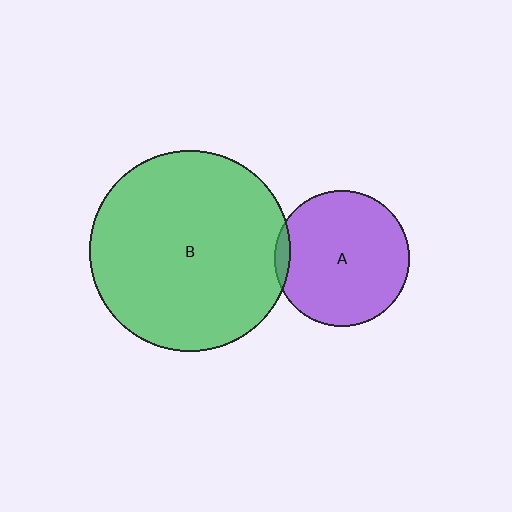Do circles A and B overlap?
Yes.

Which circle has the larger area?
Circle B (green).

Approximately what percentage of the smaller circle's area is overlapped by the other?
Approximately 5%.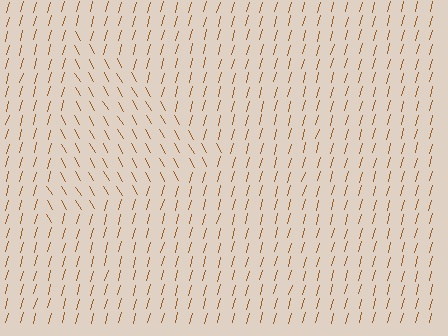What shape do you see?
I see a triangle.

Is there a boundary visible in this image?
Yes, there is a texture boundary formed by a change in line orientation.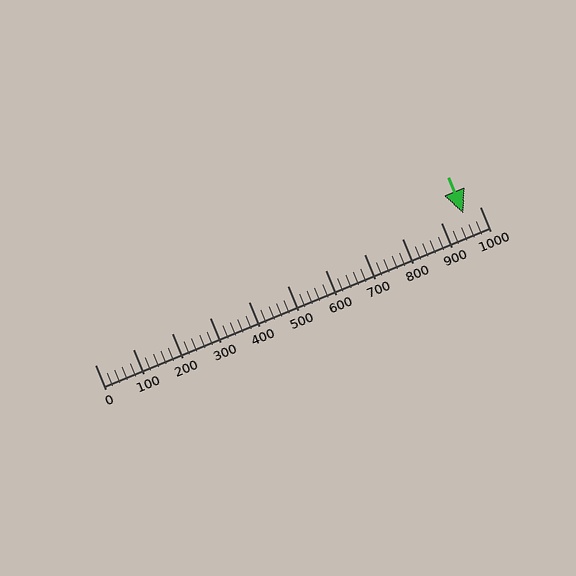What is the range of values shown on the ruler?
The ruler shows values from 0 to 1000.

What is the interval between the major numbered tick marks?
The major tick marks are spaced 100 units apart.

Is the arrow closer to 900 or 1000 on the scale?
The arrow is closer to 1000.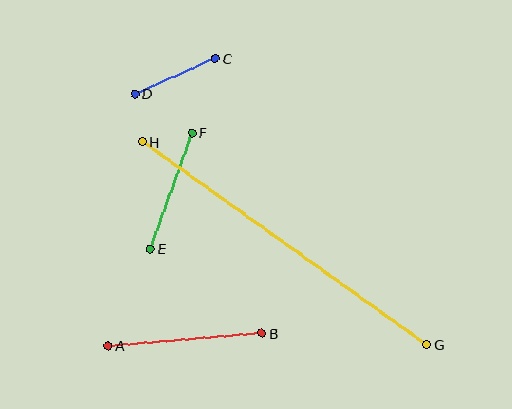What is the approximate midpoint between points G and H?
The midpoint is at approximately (285, 243) pixels.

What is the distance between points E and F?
The distance is approximately 123 pixels.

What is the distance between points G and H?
The distance is approximately 349 pixels.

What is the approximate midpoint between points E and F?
The midpoint is at approximately (171, 191) pixels.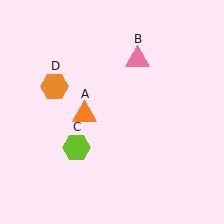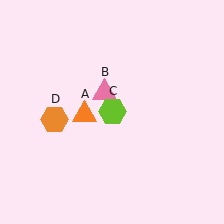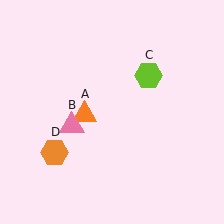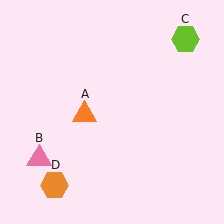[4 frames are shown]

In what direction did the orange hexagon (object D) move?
The orange hexagon (object D) moved down.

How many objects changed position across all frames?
3 objects changed position: pink triangle (object B), lime hexagon (object C), orange hexagon (object D).